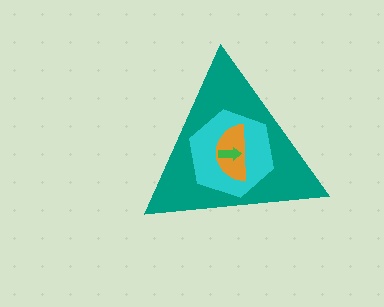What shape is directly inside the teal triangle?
The cyan hexagon.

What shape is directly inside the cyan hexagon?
The orange semicircle.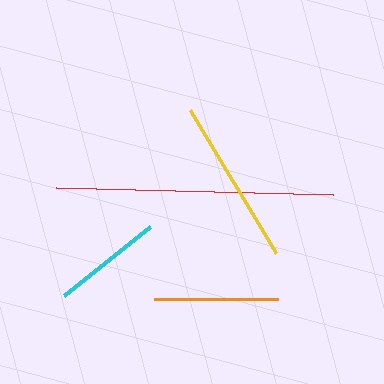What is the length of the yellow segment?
The yellow segment is approximately 167 pixels long.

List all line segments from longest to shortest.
From longest to shortest: red, yellow, orange, cyan.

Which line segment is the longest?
The red line is the longest at approximately 277 pixels.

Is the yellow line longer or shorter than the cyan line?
The yellow line is longer than the cyan line.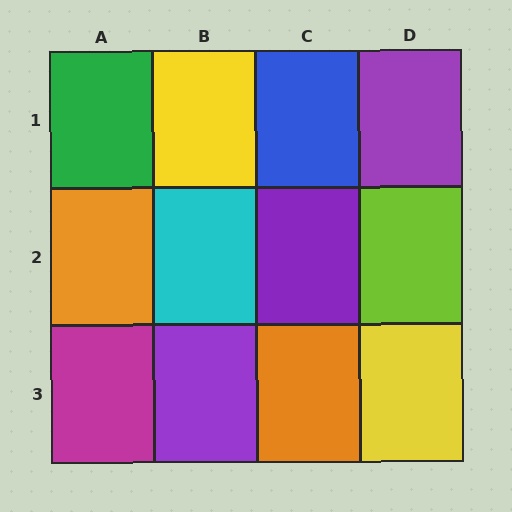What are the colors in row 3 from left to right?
Magenta, purple, orange, yellow.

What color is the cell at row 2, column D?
Lime.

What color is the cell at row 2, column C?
Purple.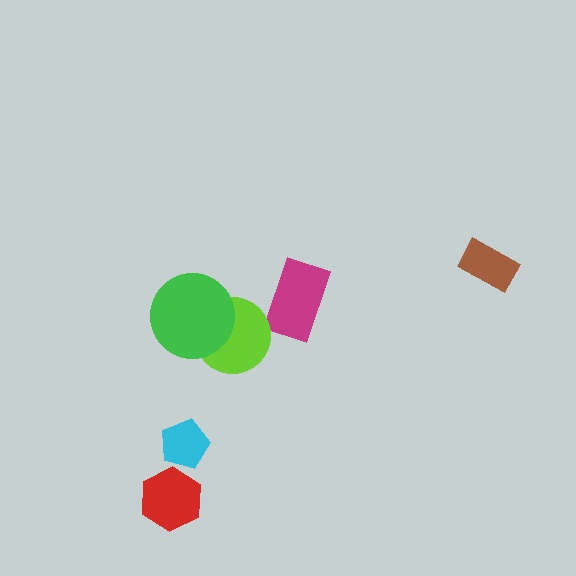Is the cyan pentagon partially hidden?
No, no other shape covers it.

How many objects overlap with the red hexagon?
0 objects overlap with the red hexagon.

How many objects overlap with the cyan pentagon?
0 objects overlap with the cyan pentagon.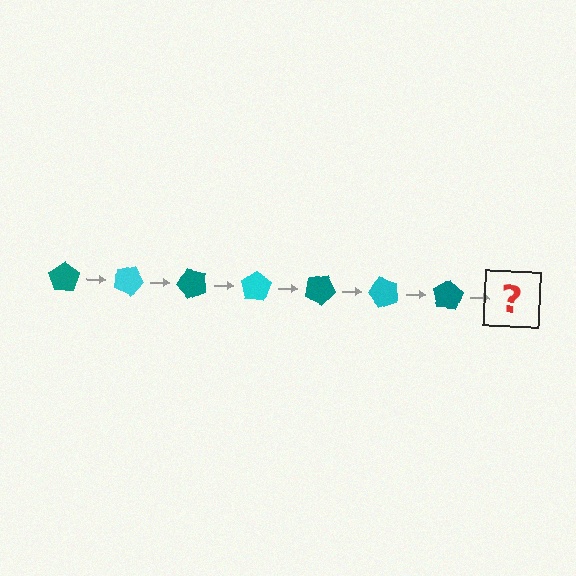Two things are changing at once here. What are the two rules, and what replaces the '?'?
The two rules are that it rotates 25 degrees each step and the color cycles through teal and cyan. The '?' should be a cyan pentagon, rotated 175 degrees from the start.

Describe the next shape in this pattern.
It should be a cyan pentagon, rotated 175 degrees from the start.